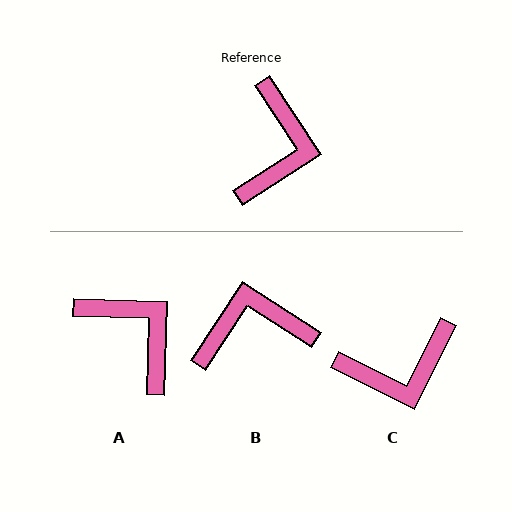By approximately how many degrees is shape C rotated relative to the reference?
Approximately 60 degrees clockwise.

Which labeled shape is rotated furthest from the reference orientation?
B, about 114 degrees away.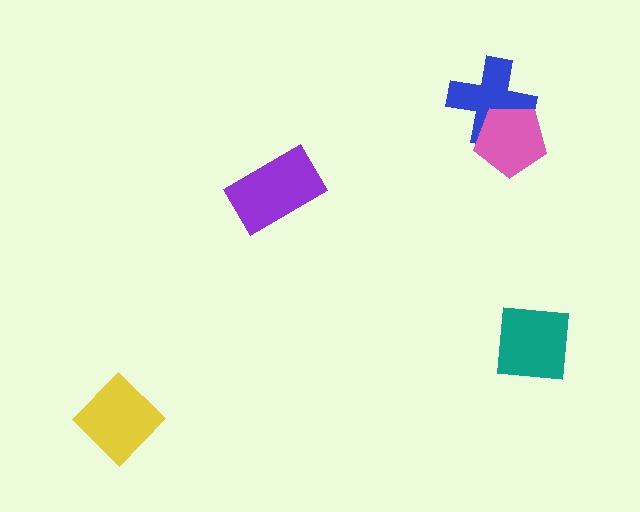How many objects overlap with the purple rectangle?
0 objects overlap with the purple rectangle.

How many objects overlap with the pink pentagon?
1 object overlaps with the pink pentagon.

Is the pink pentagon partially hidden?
No, no other shape covers it.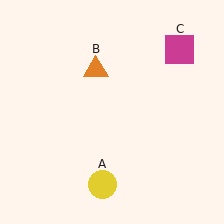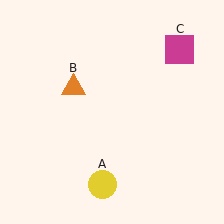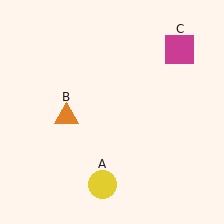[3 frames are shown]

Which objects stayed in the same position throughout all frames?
Yellow circle (object A) and magenta square (object C) remained stationary.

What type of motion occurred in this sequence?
The orange triangle (object B) rotated counterclockwise around the center of the scene.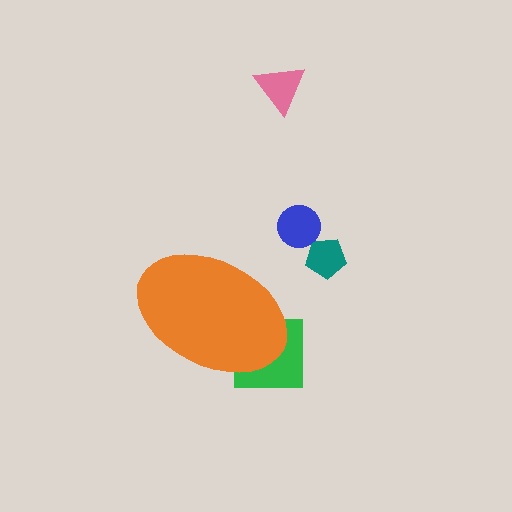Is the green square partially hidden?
Yes, the green square is partially hidden behind the orange ellipse.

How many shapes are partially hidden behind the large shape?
1 shape is partially hidden.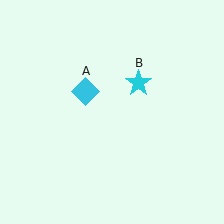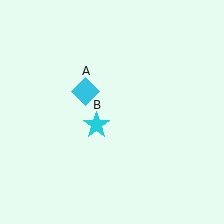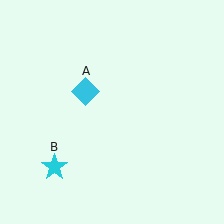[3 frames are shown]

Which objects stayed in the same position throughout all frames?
Cyan diamond (object A) remained stationary.